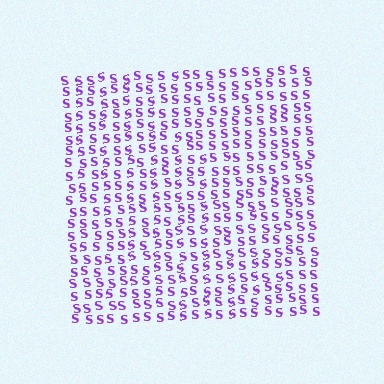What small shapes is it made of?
It is made of small letter S's.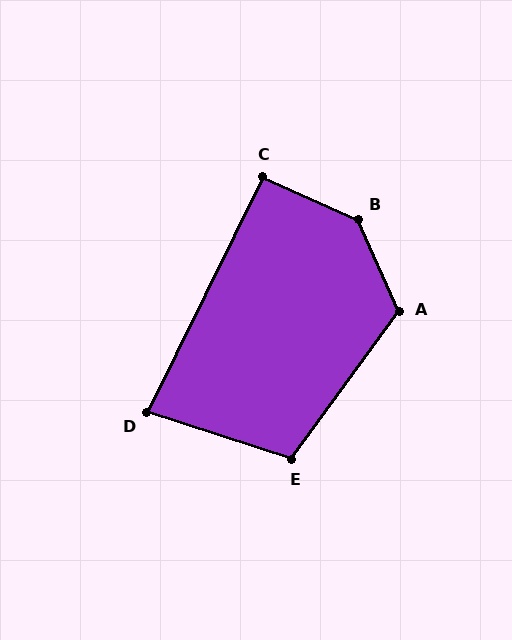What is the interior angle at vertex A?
Approximately 120 degrees (obtuse).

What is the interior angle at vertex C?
Approximately 92 degrees (approximately right).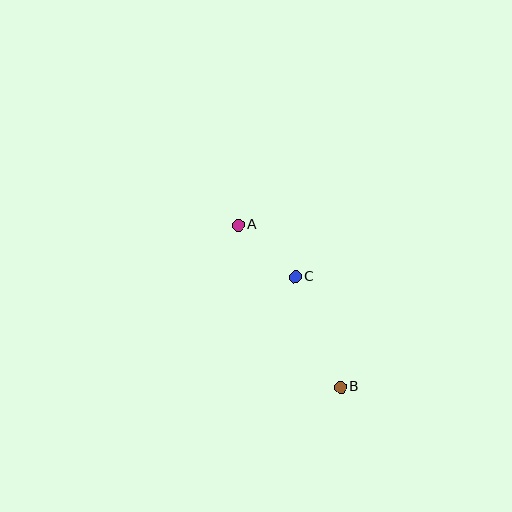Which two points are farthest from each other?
Points A and B are farthest from each other.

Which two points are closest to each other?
Points A and C are closest to each other.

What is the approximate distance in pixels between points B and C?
The distance between B and C is approximately 119 pixels.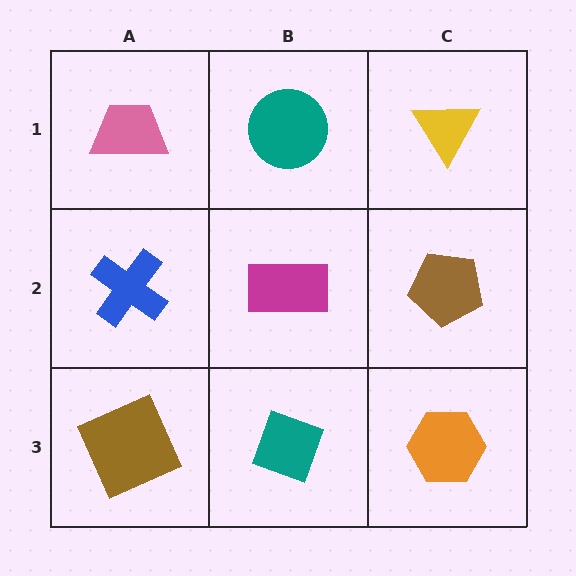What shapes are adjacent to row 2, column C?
A yellow triangle (row 1, column C), an orange hexagon (row 3, column C), a magenta rectangle (row 2, column B).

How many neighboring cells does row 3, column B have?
3.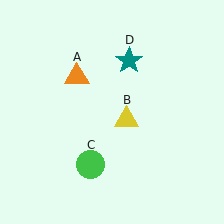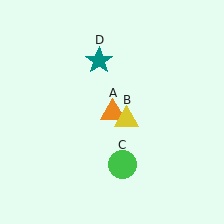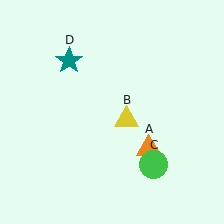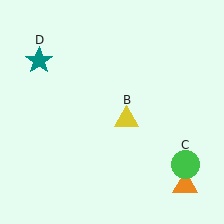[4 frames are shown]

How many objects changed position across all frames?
3 objects changed position: orange triangle (object A), green circle (object C), teal star (object D).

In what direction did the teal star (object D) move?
The teal star (object D) moved left.